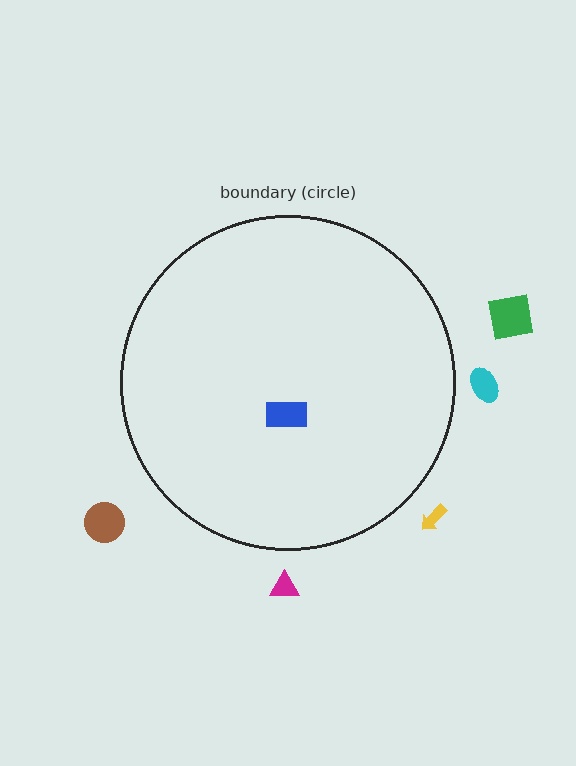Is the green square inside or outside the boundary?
Outside.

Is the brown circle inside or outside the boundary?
Outside.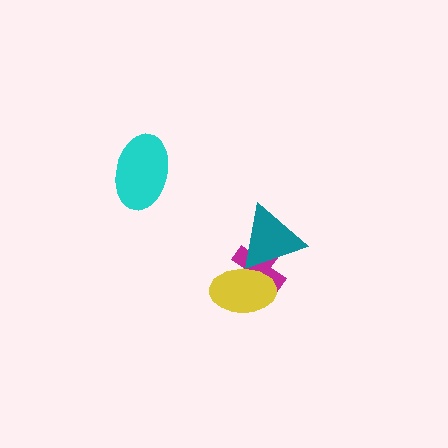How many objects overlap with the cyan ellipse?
0 objects overlap with the cyan ellipse.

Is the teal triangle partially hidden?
No, no other shape covers it.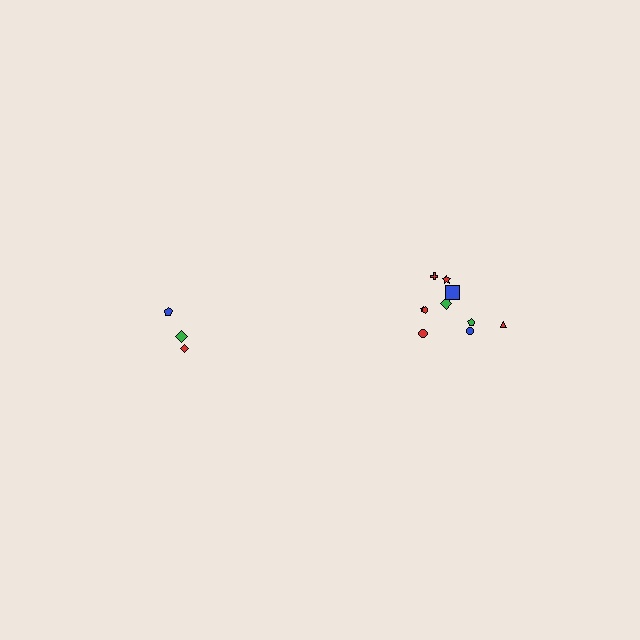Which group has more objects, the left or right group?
The right group.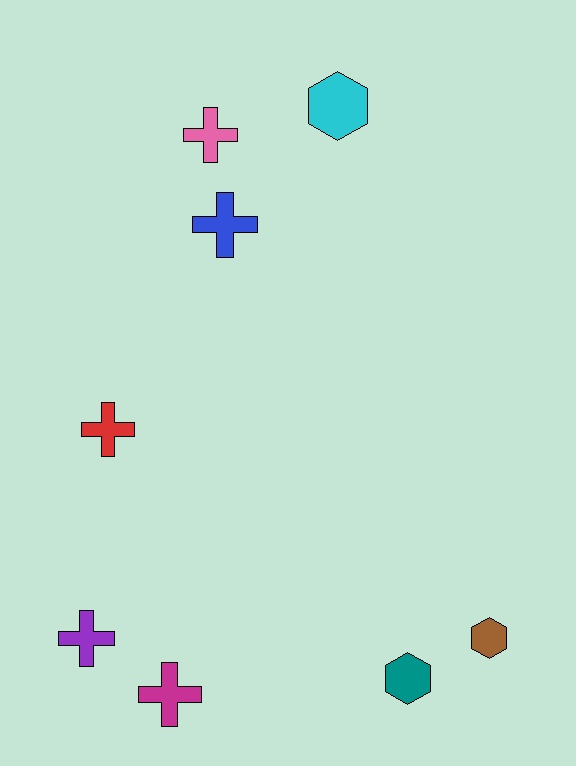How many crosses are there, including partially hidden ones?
There are 5 crosses.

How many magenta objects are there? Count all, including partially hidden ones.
There is 1 magenta object.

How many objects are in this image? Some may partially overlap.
There are 8 objects.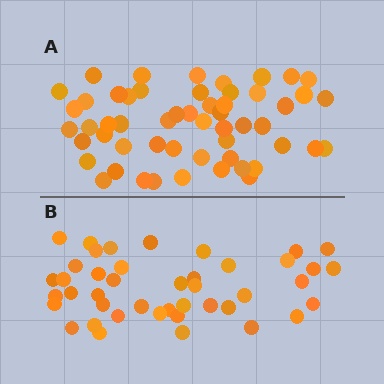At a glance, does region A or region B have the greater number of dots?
Region A (the top region) has more dots.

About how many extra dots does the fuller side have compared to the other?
Region A has roughly 12 or so more dots than region B.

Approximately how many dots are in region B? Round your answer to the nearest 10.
About 40 dots. (The exact count is 43, which rounds to 40.)